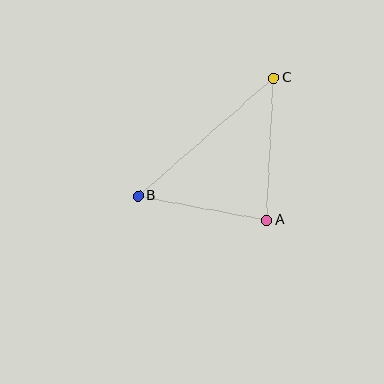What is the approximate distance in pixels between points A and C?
The distance between A and C is approximately 143 pixels.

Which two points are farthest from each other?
Points B and C are farthest from each other.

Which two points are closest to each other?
Points A and B are closest to each other.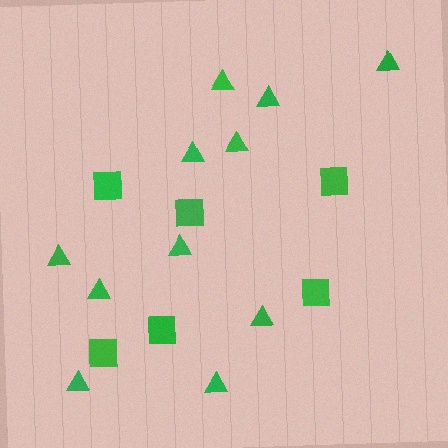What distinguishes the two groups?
There are 2 groups: one group of squares (6) and one group of triangles (11).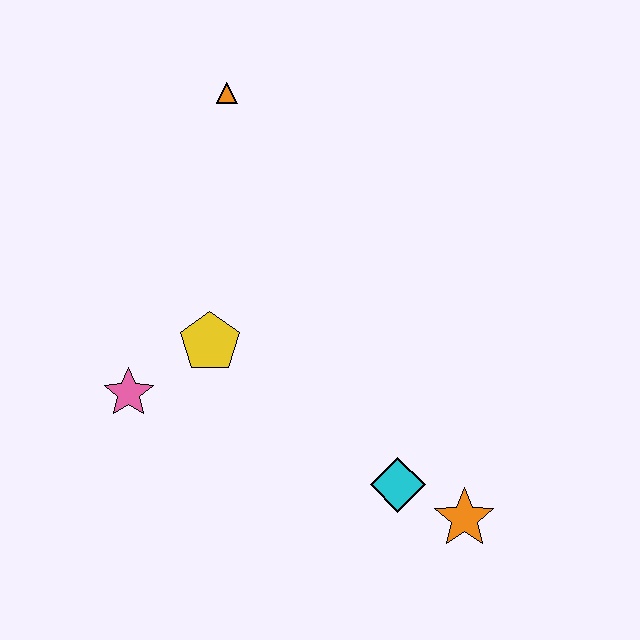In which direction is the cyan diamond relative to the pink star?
The cyan diamond is to the right of the pink star.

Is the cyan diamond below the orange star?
No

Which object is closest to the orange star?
The cyan diamond is closest to the orange star.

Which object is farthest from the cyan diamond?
The orange triangle is farthest from the cyan diamond.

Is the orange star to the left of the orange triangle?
No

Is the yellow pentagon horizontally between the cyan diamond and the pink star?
Yes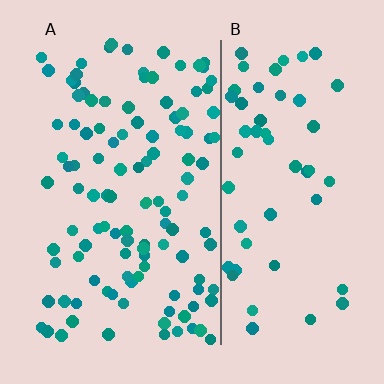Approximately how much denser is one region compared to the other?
Approximately 2.0× — region A over region B.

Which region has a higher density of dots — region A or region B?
A (the left).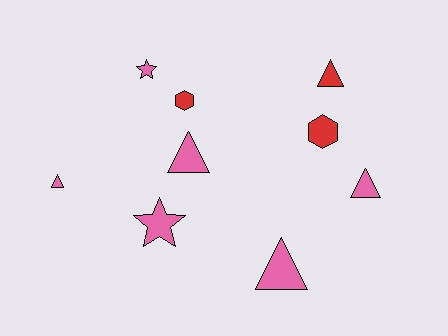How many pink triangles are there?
There are 4 pink triangles.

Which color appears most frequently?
Pink, with 6 objects.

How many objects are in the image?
There are 9 objects.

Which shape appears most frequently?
Triangle, with 5 objects.